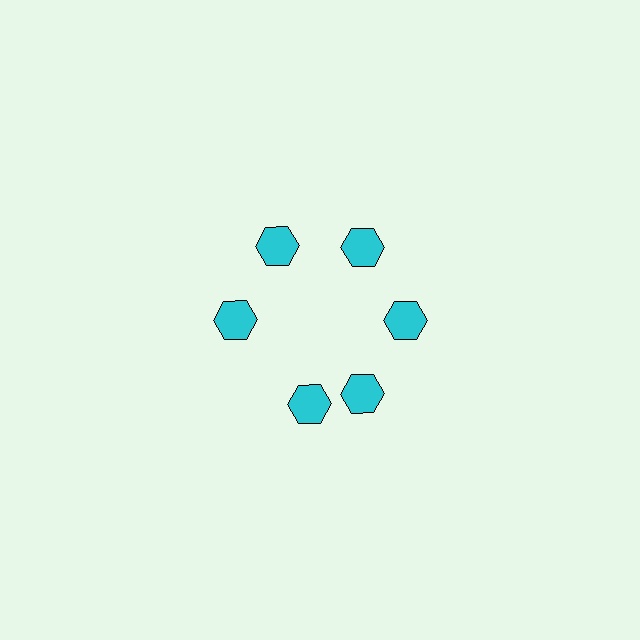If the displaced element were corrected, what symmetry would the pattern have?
It would have 6-fold rotational symmetry — the pattern would map onto itself every 60 degrees.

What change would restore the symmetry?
The symmetry would be restored by rotating it back into even spacing with its neighbors so that all 6 hexagons sit at equal angles and equal distance from the center.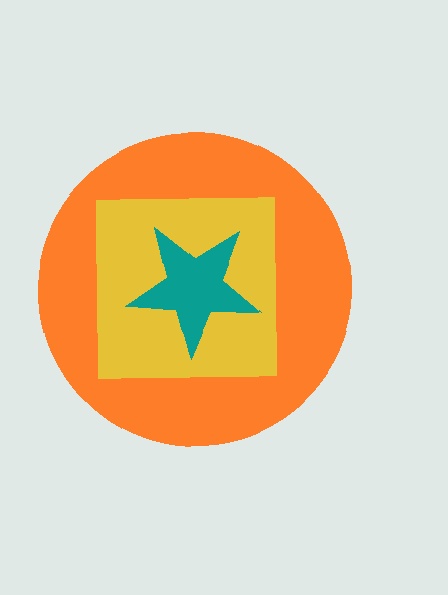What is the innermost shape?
The teal star.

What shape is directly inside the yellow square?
The teal star.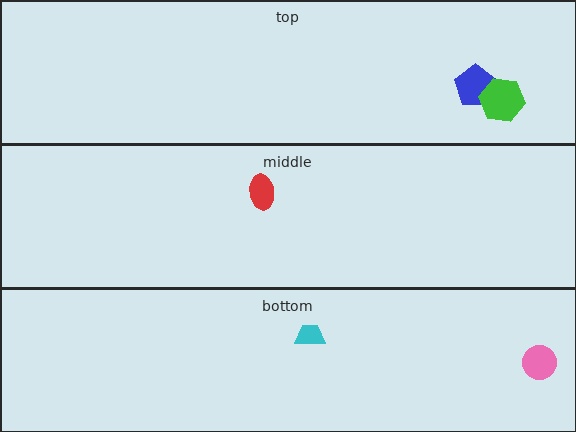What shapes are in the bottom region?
The cyan trapezoid, the pink circle.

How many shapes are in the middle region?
1.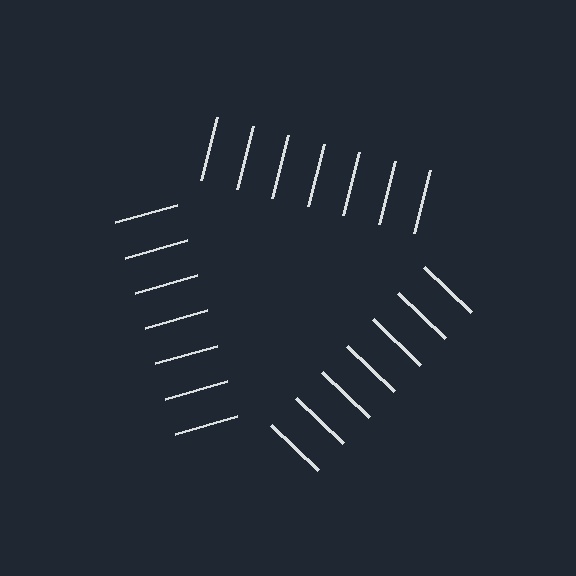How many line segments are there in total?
21 — 7 along each of the 3 edges.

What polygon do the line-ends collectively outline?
An illusory triangle — the line segments terminate on its edges but no continuous stroke is drawn.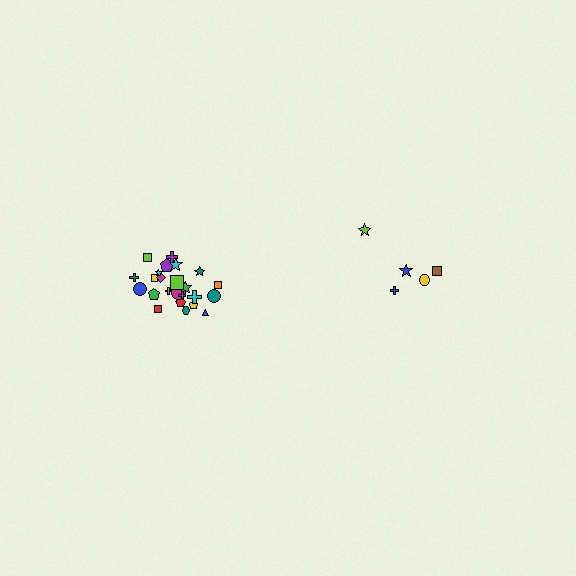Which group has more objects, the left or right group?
The left group.